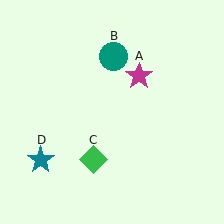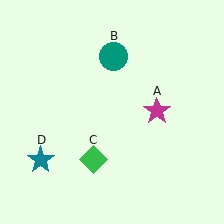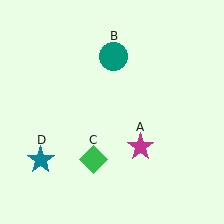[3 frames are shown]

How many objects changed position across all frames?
1 object changed position: magenta star (object A).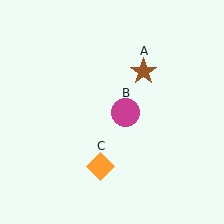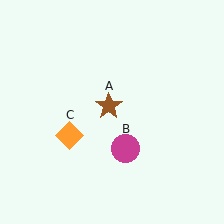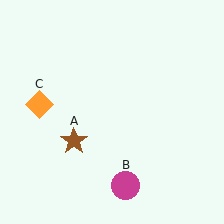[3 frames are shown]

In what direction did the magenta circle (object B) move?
The magenta circle (object B) moved down.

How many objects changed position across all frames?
3 objects changed position: brown star (object A), magenta circle (object B), orange diamond (object C).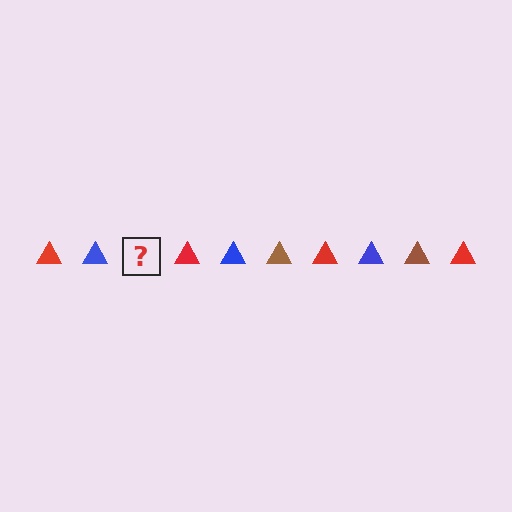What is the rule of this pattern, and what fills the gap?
The rule is that the pattern cycles through red, blue, brown triangles. The gap should be filled with a brown triangle.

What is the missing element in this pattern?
The missing element is a brown triangle.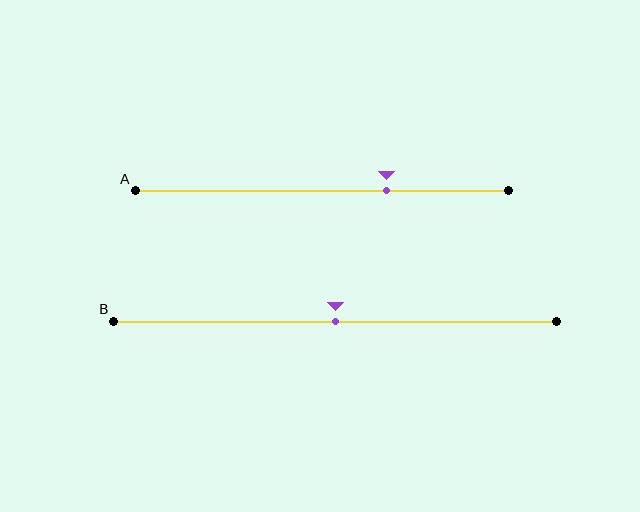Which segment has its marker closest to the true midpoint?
Segment B has its marker closest to the true midpoint.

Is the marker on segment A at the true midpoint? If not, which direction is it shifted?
No, the marker on segment A is shifted to the right by about 17% of the segment length.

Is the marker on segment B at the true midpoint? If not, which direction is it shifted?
Yes, the marker on segment B is at the true midpoint.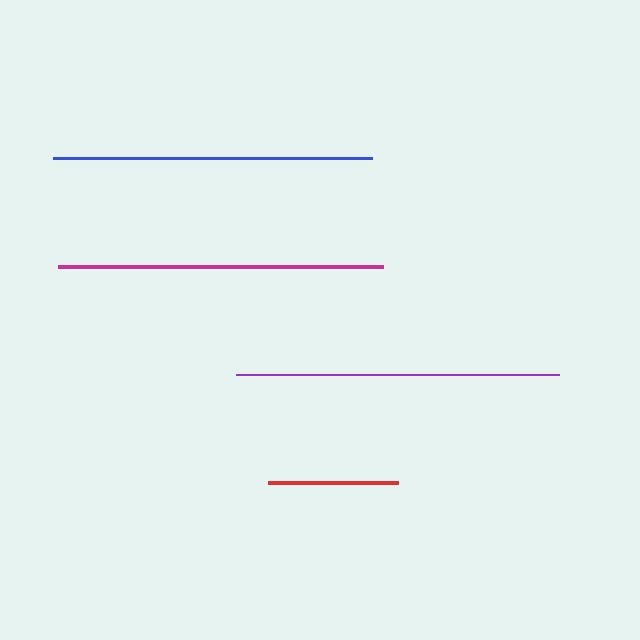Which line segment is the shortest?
The red line is the shortest at approximately 130 pixels.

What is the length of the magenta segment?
The magenta segment is approximately 324 pixels long.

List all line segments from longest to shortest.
From longest to shortest: magenta, purple, blue, red.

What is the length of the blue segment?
The blue segment is approximately 319 pixels long.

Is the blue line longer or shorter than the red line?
The blue line is longer than the red line.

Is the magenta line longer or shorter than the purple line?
The magenta line is longer than the purple line.